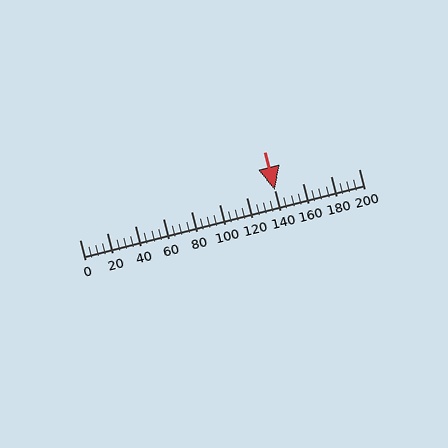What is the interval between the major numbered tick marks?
The major tick marks are spaced 20 units apart.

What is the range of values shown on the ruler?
The ruler shows values from 0 to 200.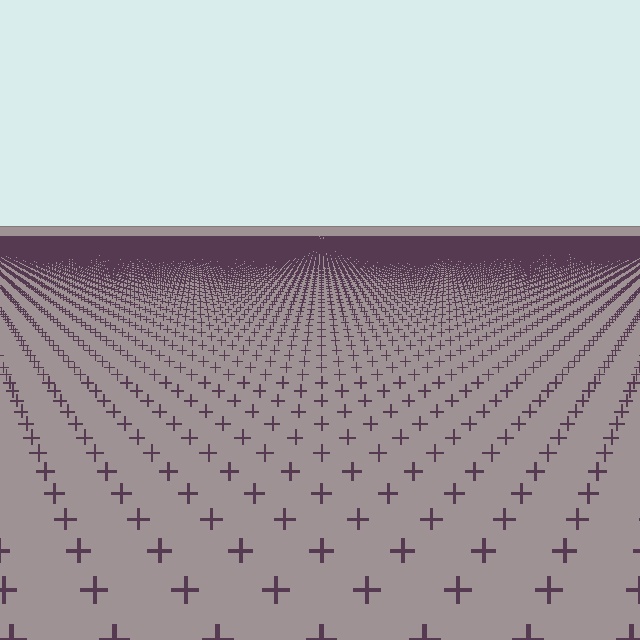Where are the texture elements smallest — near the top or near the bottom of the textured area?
Near the top.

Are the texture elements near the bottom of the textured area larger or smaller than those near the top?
Larger. Near the bottom, elements are closer to the viewer and appear at a bigger on-screen size.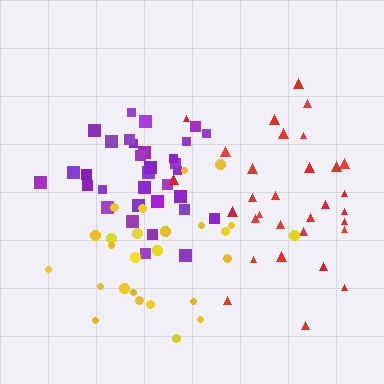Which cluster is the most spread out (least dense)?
Yellow.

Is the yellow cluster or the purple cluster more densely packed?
Purple.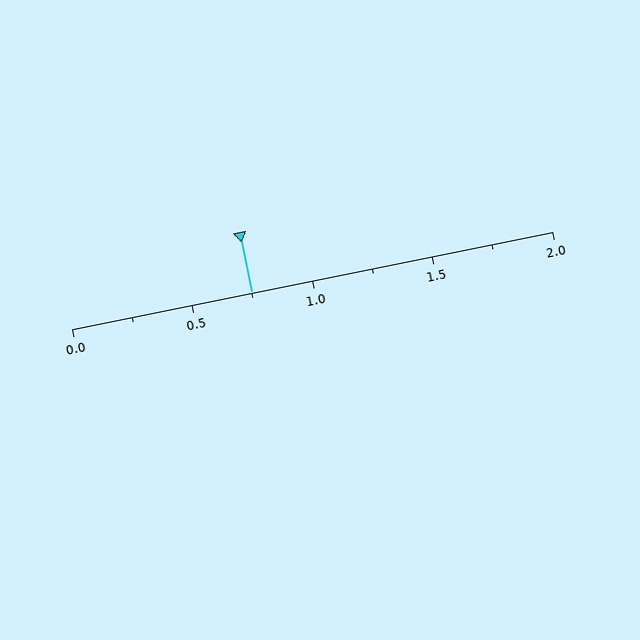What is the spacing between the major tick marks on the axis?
The major ticks are spaced 0.5 apart.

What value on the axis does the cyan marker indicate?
The marker indicates approximately 0.75.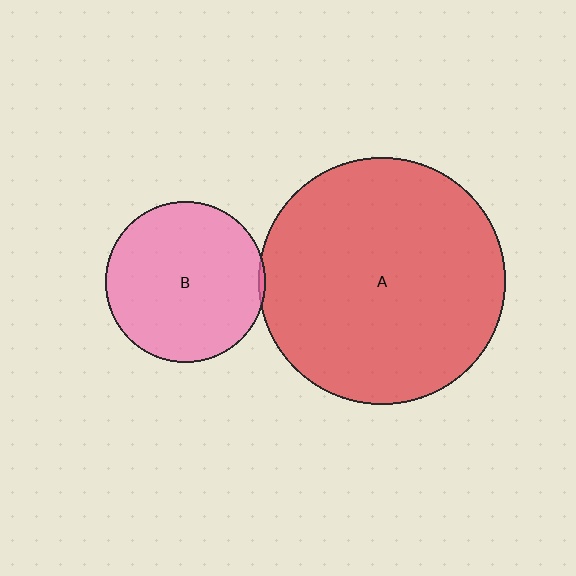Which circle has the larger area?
Circle A (red).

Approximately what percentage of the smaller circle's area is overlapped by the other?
Approximately 5%.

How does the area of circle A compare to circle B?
Approximately 2.4 times.